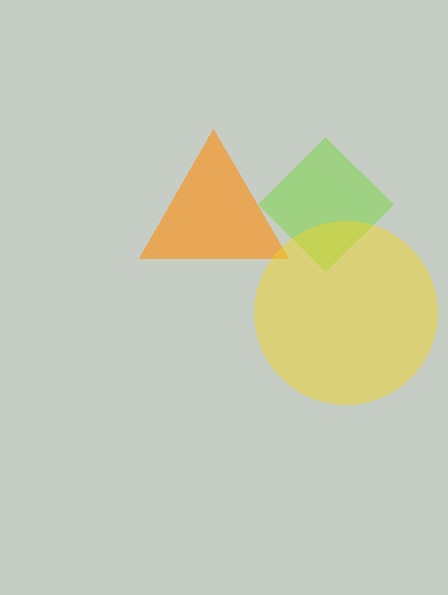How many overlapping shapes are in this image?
There are 3 overlapping shapes in the image.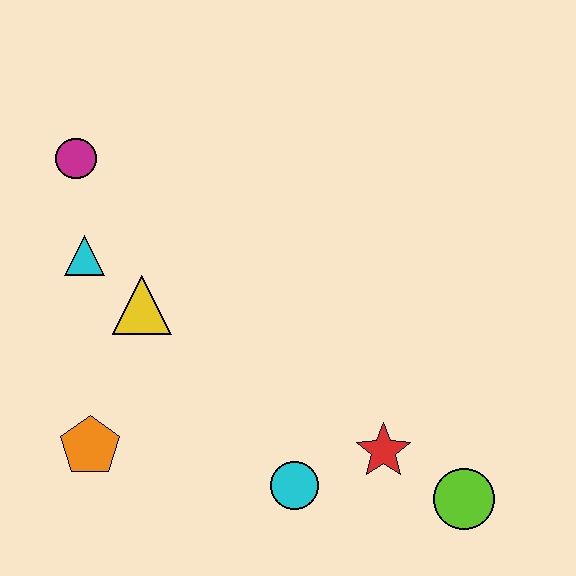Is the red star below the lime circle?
No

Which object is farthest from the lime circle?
The magenta circle is farthest from the lime circle.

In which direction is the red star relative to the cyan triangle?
The red star is to the right of the cyan triangle.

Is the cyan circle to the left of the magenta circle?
No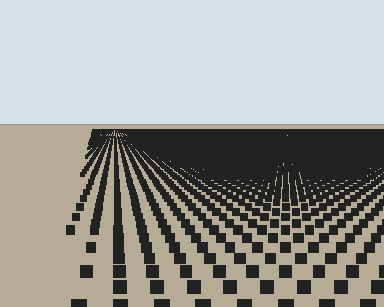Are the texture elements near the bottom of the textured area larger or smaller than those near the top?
Larger. Near the bottom, elements are closer to the viewer and appear at a bigger on-screen size.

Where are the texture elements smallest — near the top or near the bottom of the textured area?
Near the top.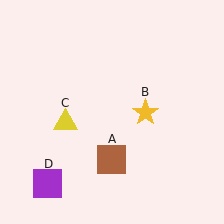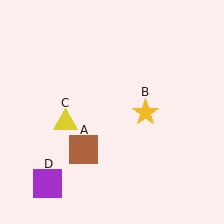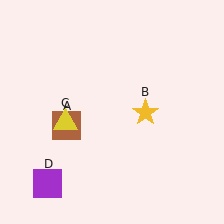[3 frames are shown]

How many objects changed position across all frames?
1 object changed position: brown square (object A).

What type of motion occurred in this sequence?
The brown square (object A) rotated clockwise around the center of the scene.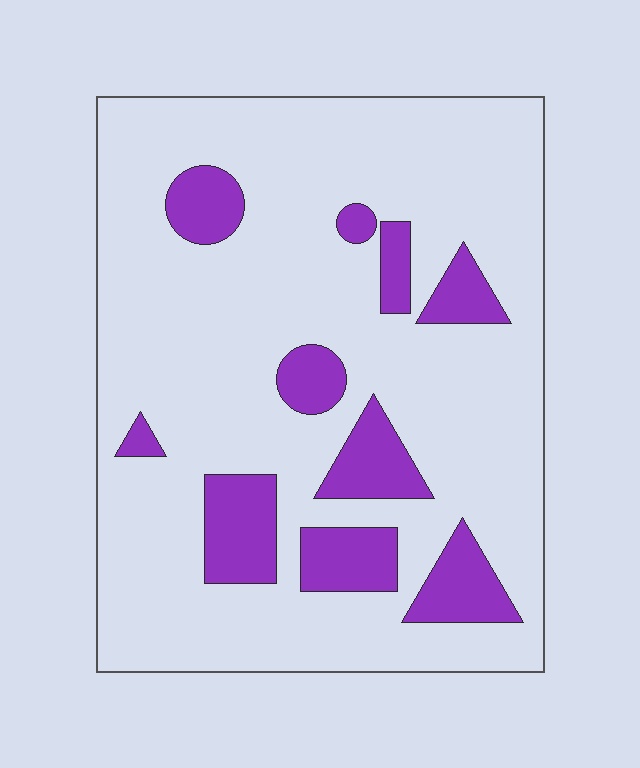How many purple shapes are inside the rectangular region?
10.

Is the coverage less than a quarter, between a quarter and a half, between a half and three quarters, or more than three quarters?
Less than a quarter.